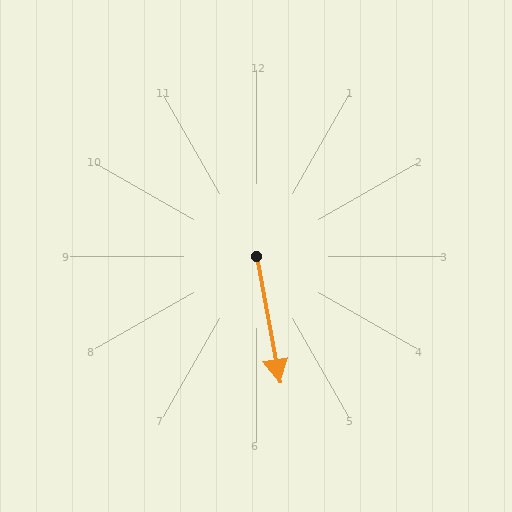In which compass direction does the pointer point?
South.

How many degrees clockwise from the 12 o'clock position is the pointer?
Approximately 170 degrees.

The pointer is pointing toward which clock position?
Roughly 6 o'clock.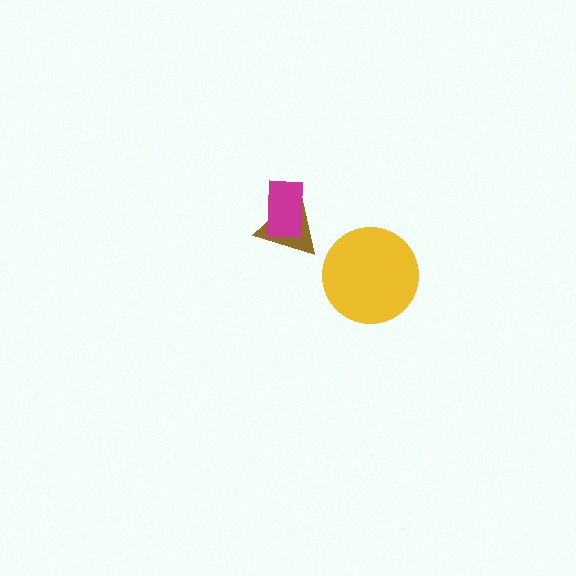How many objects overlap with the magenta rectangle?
1 object overlaps with the magenta rectangle.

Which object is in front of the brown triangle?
The magenta rectangle is in front of the brown triangle.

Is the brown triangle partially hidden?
Yes, it is partially covered by another shape.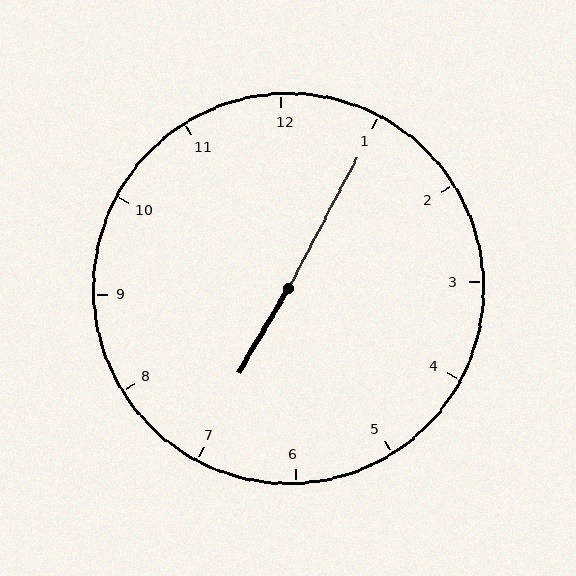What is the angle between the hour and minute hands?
Approximately 178 degrees.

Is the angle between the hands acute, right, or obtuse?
It is obtuse.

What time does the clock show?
7:05.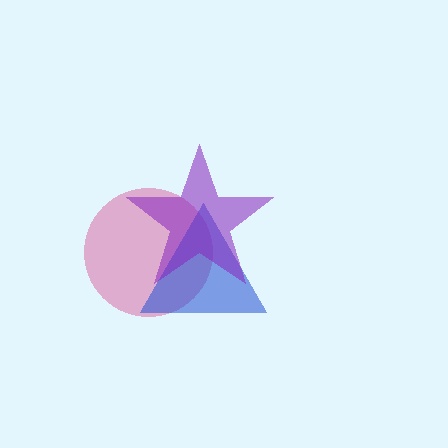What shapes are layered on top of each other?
The layered shapes are: a pink circle, a blue triangle, a purple star.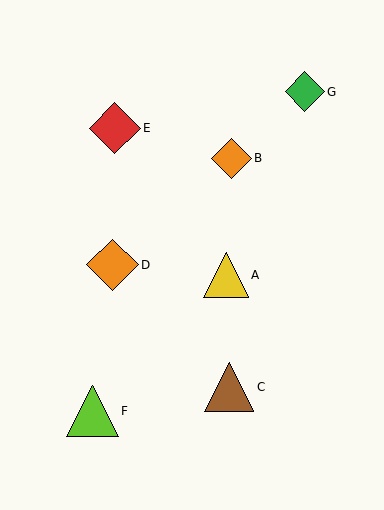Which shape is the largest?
The lime triangle (labeled F) is the largest.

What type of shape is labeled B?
Shape B is an orange diamond.